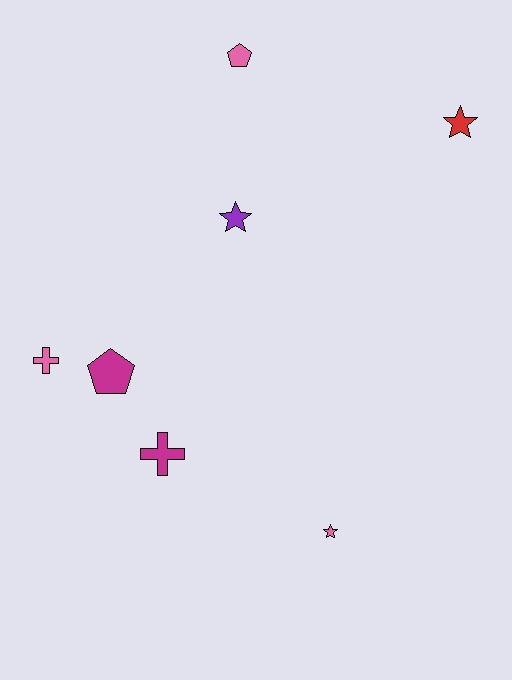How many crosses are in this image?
There are 2 crosses.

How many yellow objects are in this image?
There are no yellow objects.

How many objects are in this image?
There are 7 objects.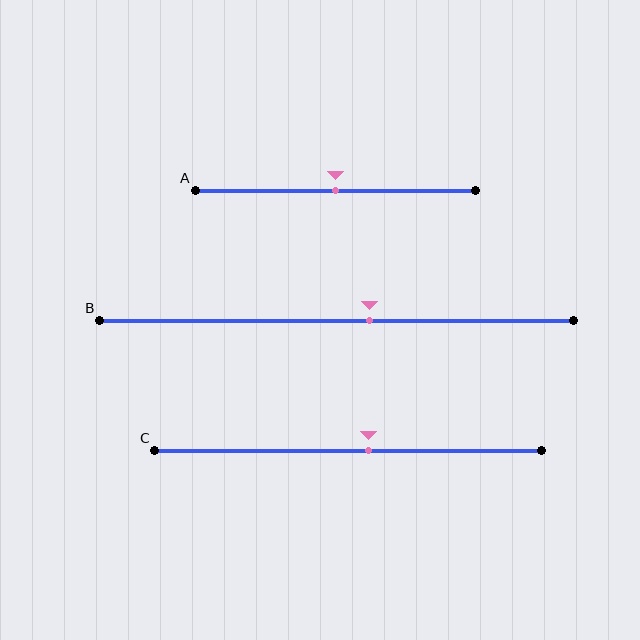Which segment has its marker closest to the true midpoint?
Segment A has its marker closest to the true midpoint.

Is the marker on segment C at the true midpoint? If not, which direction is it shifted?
No, the marker on segment C is shifted to the right by about 5% of the segment length.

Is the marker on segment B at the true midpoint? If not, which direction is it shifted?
No, the marker on segment B is shifted to the right by about 7% of the segment length.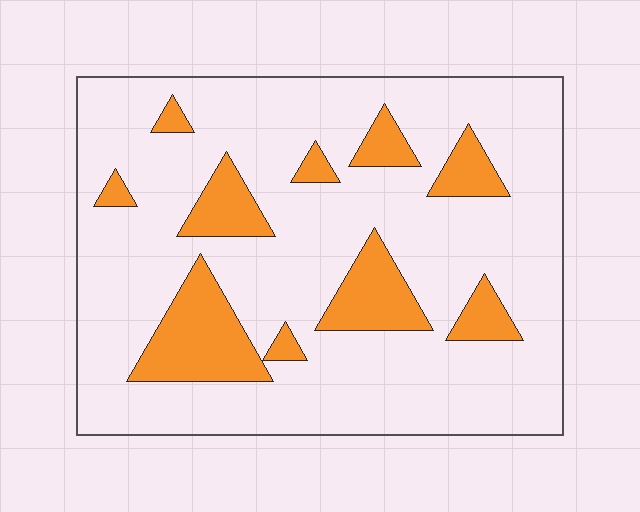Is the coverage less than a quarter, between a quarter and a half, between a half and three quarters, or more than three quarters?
Less than a quarter.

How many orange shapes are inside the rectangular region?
10.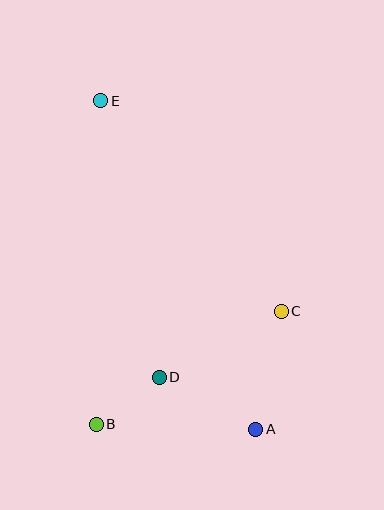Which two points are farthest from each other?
Points A and E are farthest from each other.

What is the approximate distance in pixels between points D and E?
The distance between D and E is approximately 283 pixels.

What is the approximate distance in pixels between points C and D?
The distance between C and D is approximately 139 pixels.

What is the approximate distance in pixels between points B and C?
The distance between B and C is approximately 217 pixels.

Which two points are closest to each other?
Points B and D are closest to each other.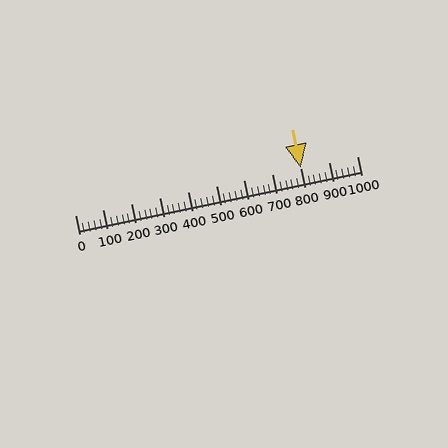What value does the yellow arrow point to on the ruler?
The yellow arrow points to approximately 801.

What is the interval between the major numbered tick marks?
The major tick marks are spaced 100 units apart.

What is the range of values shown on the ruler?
The ruler shows values from 0 to 1000.